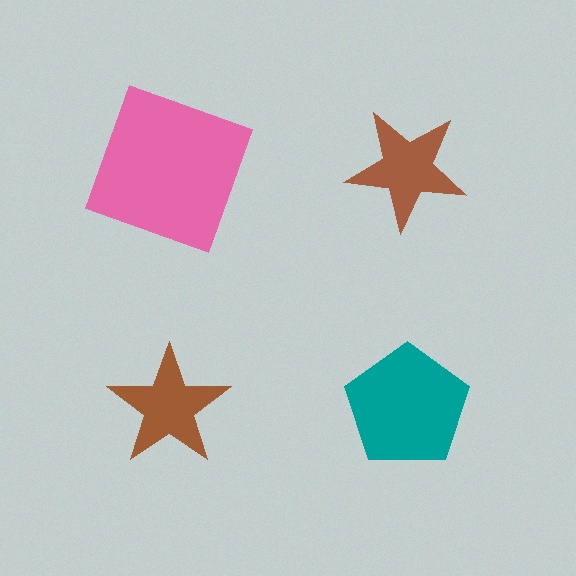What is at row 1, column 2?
A brown star.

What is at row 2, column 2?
A teal pentagon.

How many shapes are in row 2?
2 shapes.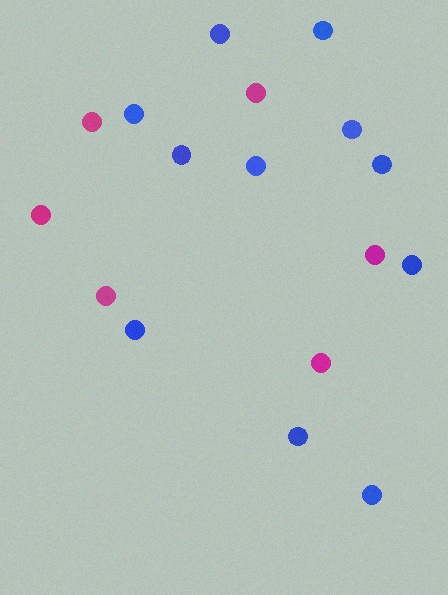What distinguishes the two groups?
There are 2 groups: one group of blue circles (11) and one group of magenta circles (6).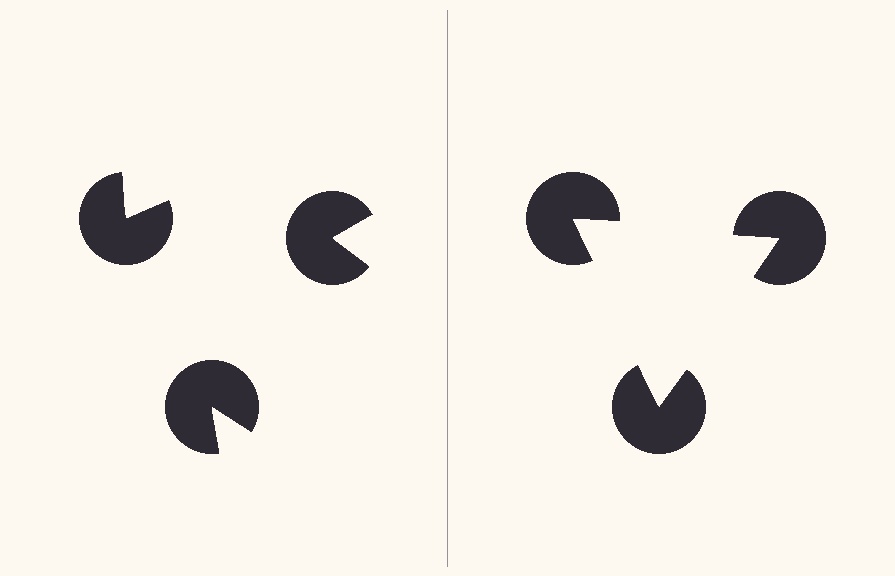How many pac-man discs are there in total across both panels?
6 — 3 on each side.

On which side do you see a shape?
An illusory triangle appears on the right side. On the left side the wedge cuts are rotated, so no coherent shape forms.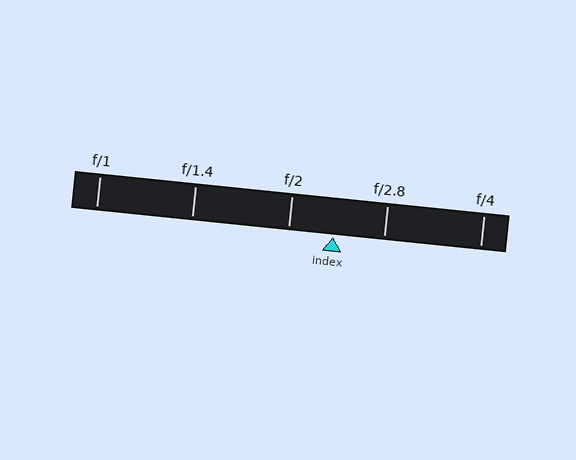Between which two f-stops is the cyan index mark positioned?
The index mark is between f/2 and f/2.8.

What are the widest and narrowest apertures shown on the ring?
The widest aperture shown is f/1 and the narrowest is f/4.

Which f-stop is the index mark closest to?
The index mark is closest to f/2.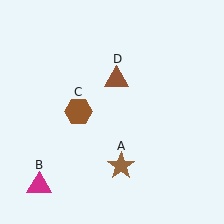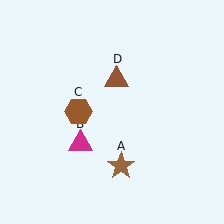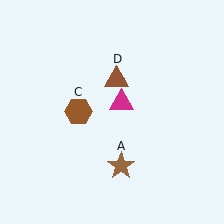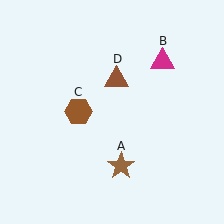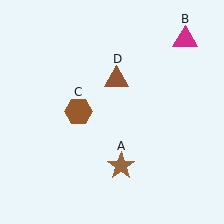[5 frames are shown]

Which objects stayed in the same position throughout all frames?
Brown star (object A) and brown hexagon (object C) and brown triangle (object D) remained stationary.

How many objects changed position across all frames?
1 object changed position: magenta triangle (object B).